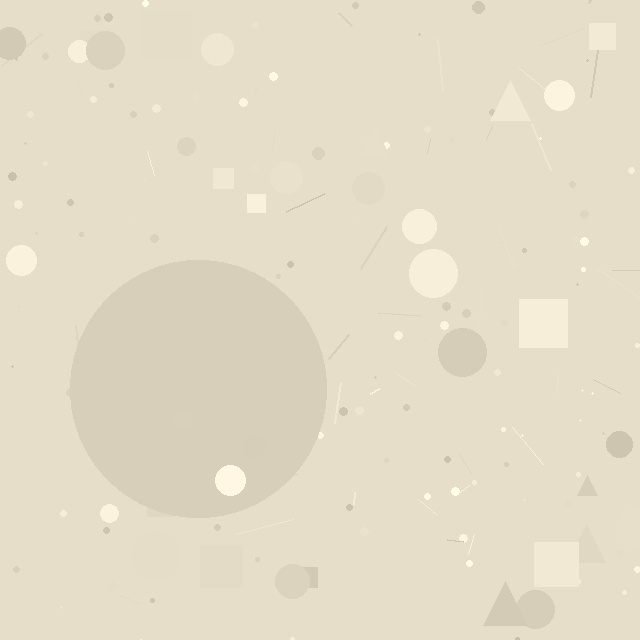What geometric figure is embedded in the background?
A circle is embedded in the background.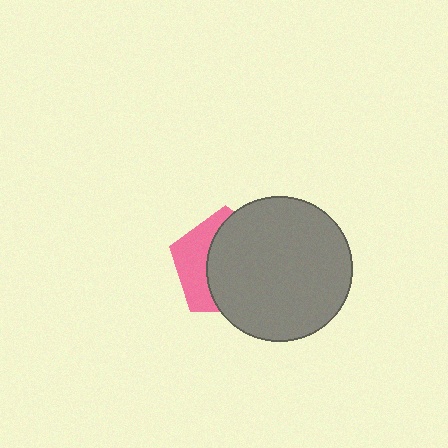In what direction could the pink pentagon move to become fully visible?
The pink pentagon could move left. That would shift it out from behind the gray circle entirely.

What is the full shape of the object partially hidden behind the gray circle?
The partially hidden object is a pink pentagon.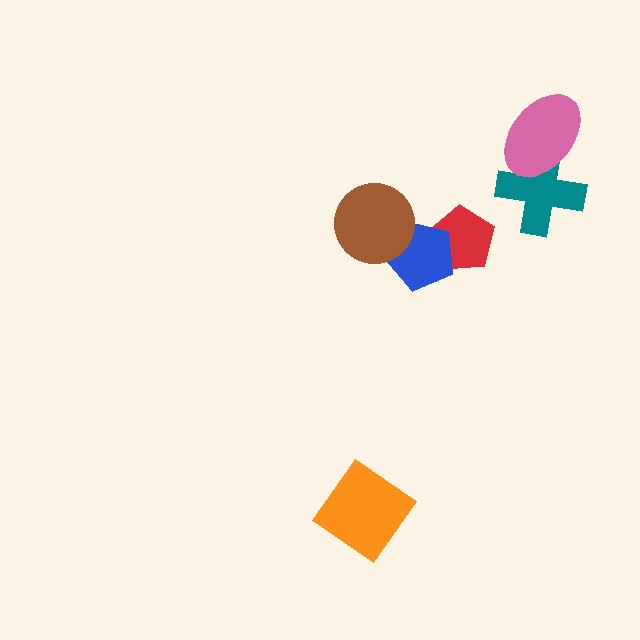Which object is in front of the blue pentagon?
The brown circle is in front of the blue pentagon.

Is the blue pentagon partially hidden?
Yes, it is partially covered by another shape.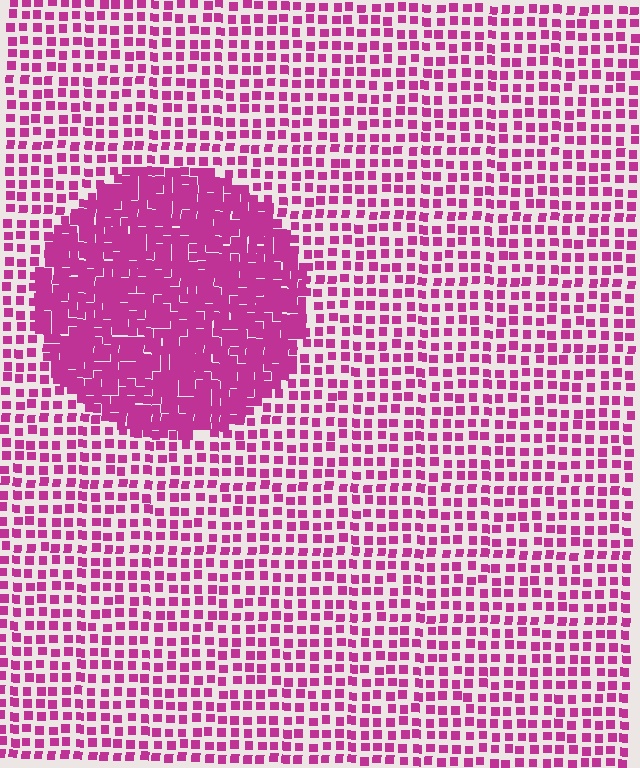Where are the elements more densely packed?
The elements are more densely packed inside the circle boundary.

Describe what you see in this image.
The image contains small magenta elements arranged at two different densities. A circle-shaped region is visible where the elements are more densely packed than the surrounding area.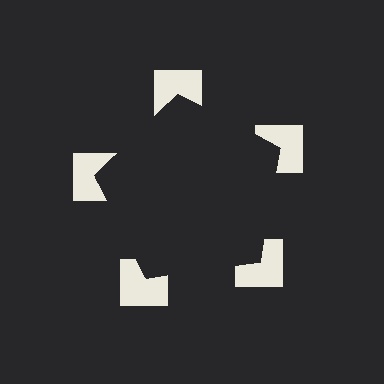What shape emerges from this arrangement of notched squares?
An illusory pentagon — its edges are inferred from the aligned wedge cuts in the notched squares, not physically drawn.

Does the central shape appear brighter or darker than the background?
It typically appears slightly darker than the background, even though no actual brightness change is drawn.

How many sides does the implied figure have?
5 sides.